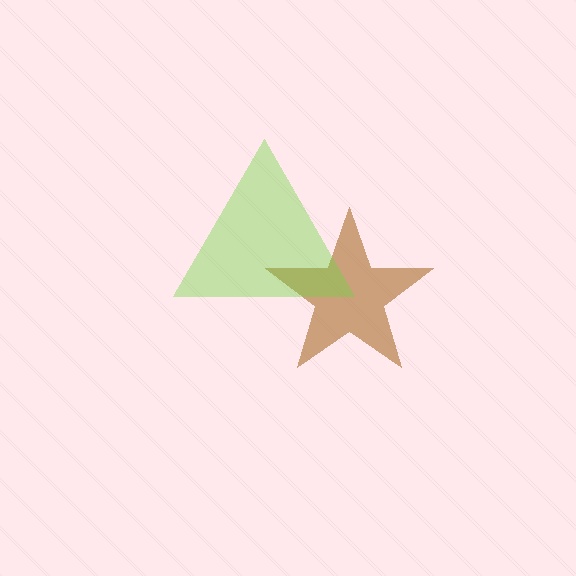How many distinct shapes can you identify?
There are 2 distinct shapes: a brown star, a lime triangle.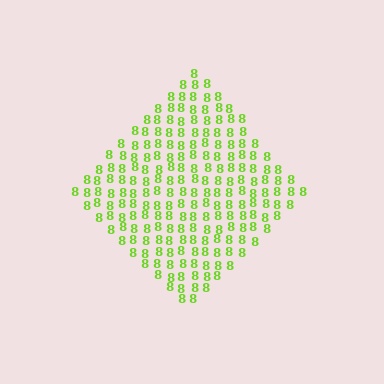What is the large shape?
The large shape is a diamond.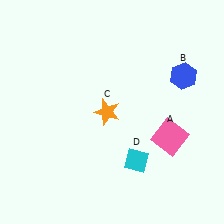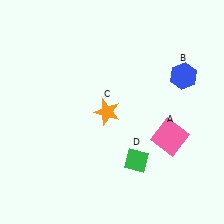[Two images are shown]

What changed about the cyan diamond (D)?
In Image 1, D is cyan. In Image 2, it changed to green.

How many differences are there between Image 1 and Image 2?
There is 1 difference between the two images.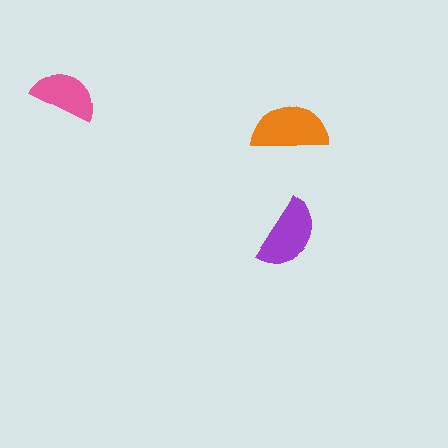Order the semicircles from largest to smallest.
the orange one, the purple one, the pink one.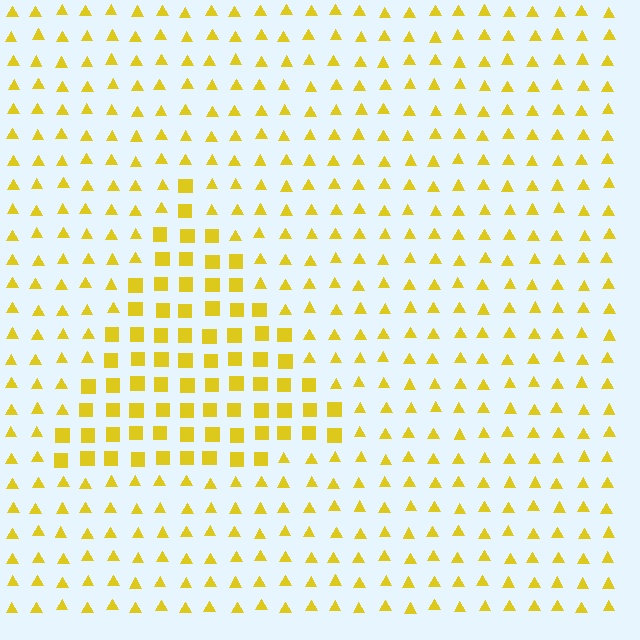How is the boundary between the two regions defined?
The boundary is defined by a change in element shape: squares inside vs. triangles outside. All elements share the same color and spacing.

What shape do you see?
I see a triangle.